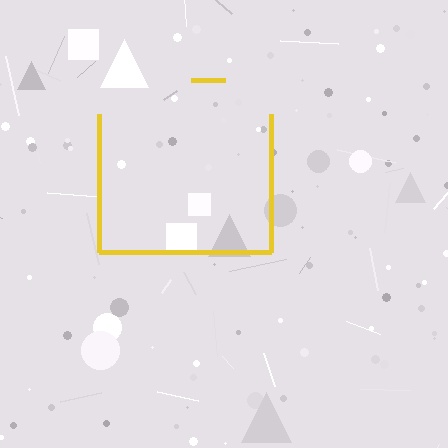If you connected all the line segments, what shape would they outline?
They would outline a square.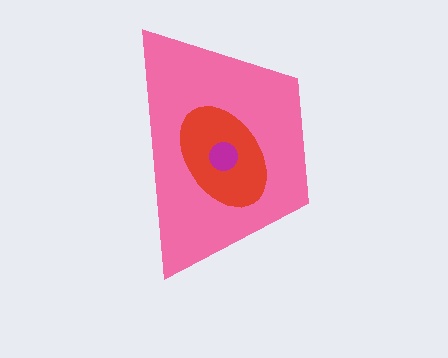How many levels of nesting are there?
3.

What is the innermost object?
The magenta circle.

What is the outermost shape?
The pink trapezoid.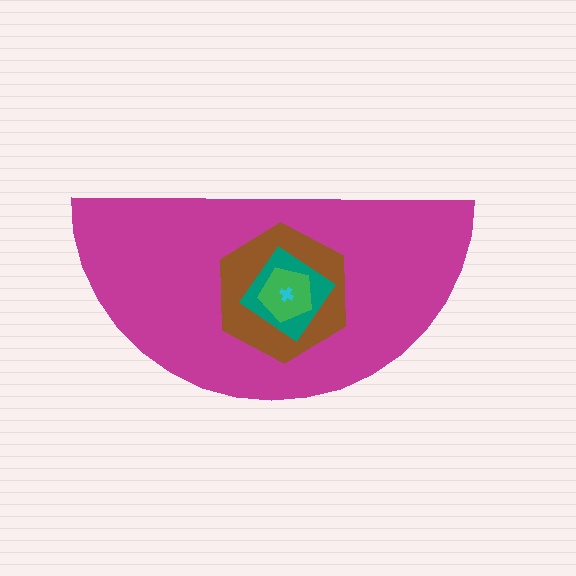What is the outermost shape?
The magenta semicircle.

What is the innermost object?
The cyan cross.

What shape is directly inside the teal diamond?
The green pentagon.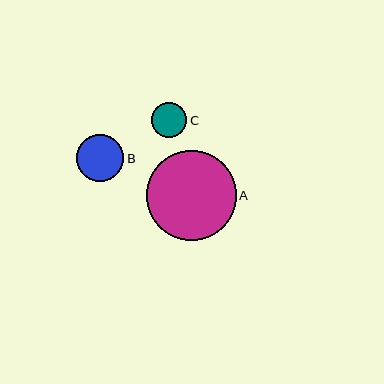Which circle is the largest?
Circle A is the largest with a size of approximately 90 pixels.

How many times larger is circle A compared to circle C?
Circle A is approximately 2.5 times the size of circle C.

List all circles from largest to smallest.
From largest to smallest: A, B, C.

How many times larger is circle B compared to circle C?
Circle B is approximately 1.3 times the size of circle C.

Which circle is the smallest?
Circle C is the smallest with a size of approximately 35 pixels.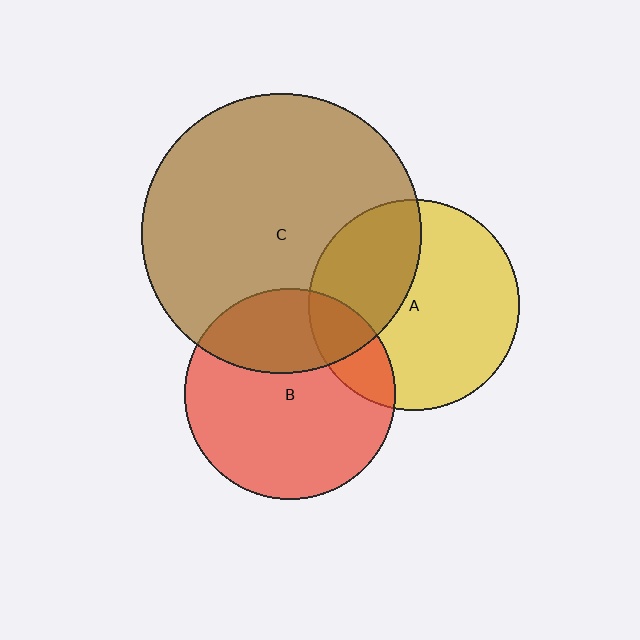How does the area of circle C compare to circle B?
Approximately 1.8 times.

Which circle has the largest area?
Circle C (brown).